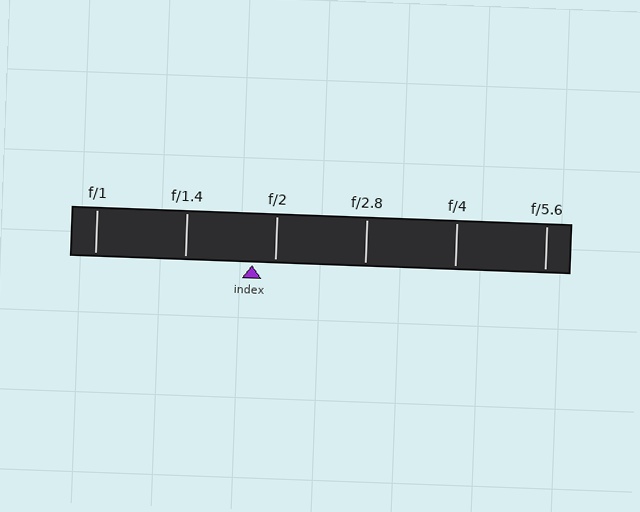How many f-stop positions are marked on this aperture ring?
There are 6 f-stop positions marked.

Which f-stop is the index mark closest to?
The index mark is closest to f/2.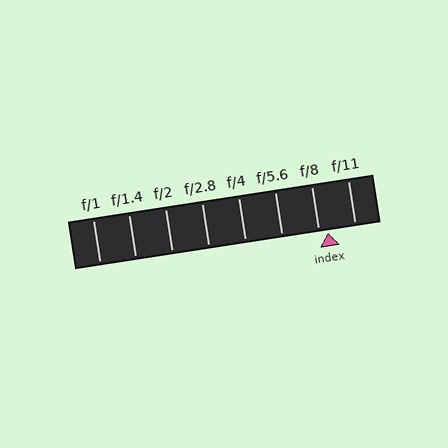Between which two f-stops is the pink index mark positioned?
The index mark is between f/8 and f/11.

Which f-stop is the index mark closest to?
The index mark is closest to f/8.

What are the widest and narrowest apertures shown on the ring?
The widest aperture shown is f/1 and the narrowest is f/11.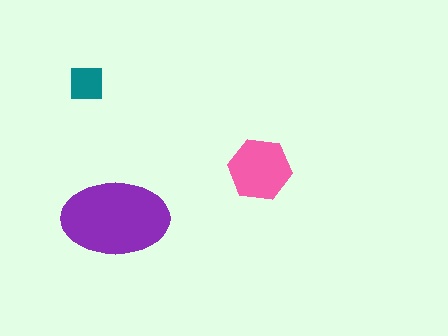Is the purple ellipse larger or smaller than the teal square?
Larger.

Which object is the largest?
The purple ellipse.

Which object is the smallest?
The teal square.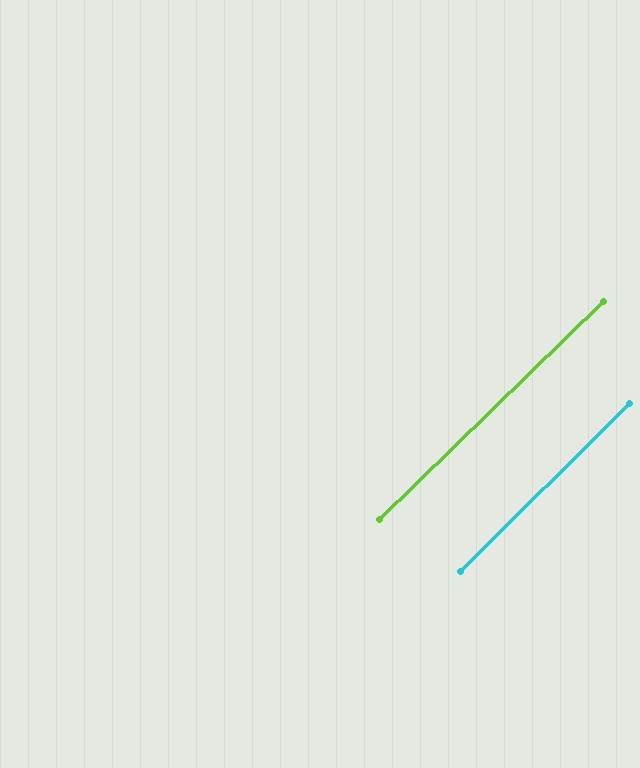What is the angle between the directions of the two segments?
Approximately 1 degree.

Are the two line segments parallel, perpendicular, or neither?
Parallel — their directions differ by only 0.6°.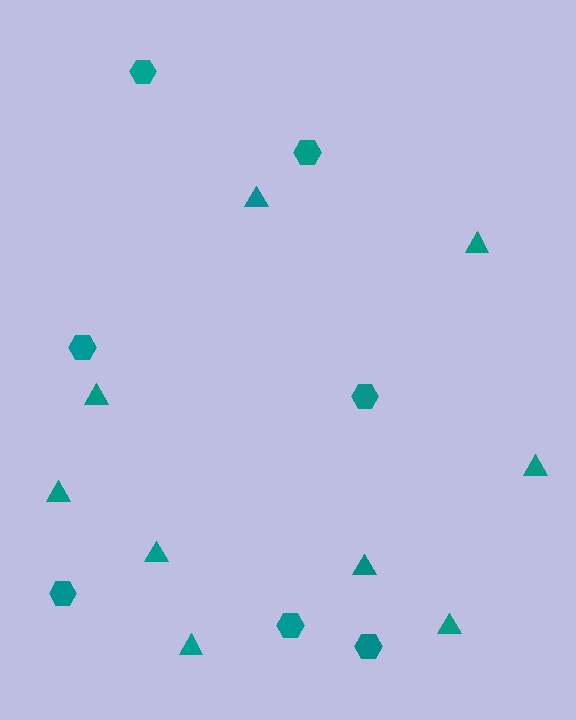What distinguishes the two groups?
There are 2 groups: one group of hexagons (7) and one group of triangles (9).